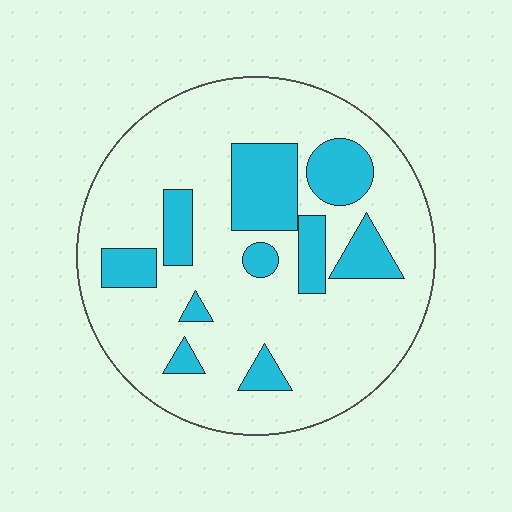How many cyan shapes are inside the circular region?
10.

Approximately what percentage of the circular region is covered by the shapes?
Approximately 20%.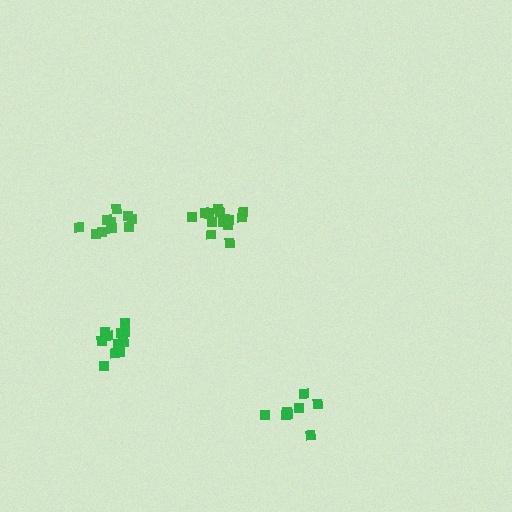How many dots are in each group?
Group 1: 14 dots, Group 2: 10 dots, Group 3: 8 dots, Group 4: 11 dots (43 total).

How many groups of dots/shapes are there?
There are 4 groups.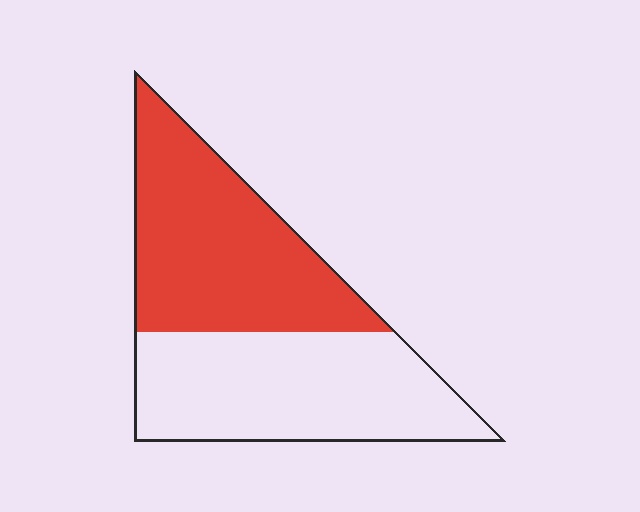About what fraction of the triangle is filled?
About one half (1/2).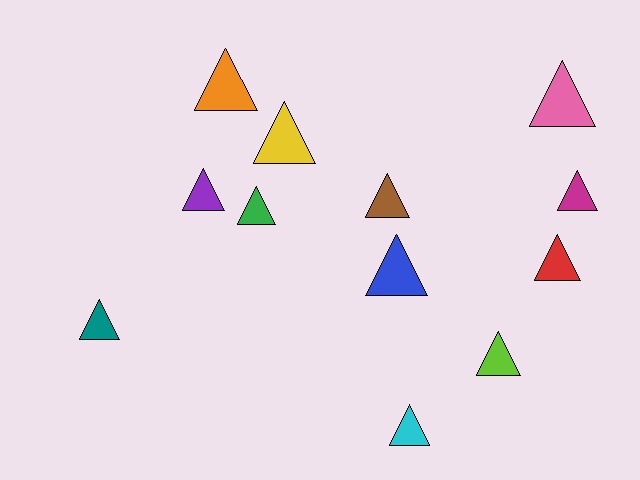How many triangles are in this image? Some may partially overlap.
There are 12 triangles.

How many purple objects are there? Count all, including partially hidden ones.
There is 1 purple object.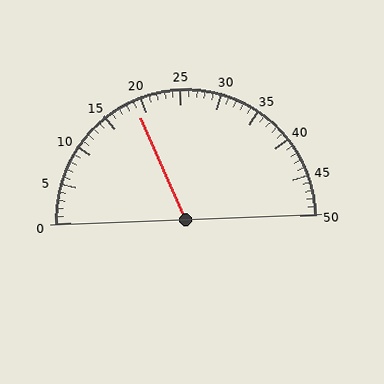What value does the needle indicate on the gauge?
The needle indicates approximately 19.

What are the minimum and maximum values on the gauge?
The gauge ranges from 0 to 50.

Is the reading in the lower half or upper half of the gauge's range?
The reading is in the lower half of the range (0 to 50).